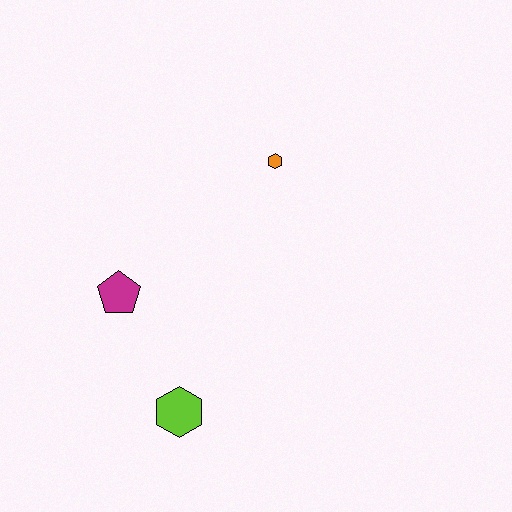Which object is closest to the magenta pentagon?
The lime hexagon is closest to the magenta pentagon.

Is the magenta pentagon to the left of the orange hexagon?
Yes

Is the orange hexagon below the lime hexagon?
No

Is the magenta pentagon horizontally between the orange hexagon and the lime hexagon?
No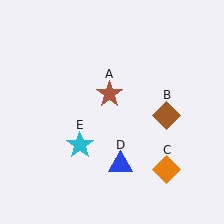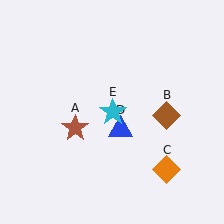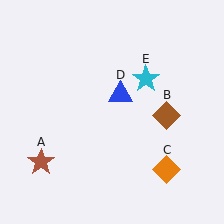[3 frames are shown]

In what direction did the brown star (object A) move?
The brown star (object A) moved down and to the left.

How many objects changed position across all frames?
3 objects changed position: brown star (object A), blue triangle (object D), cyan star (object E).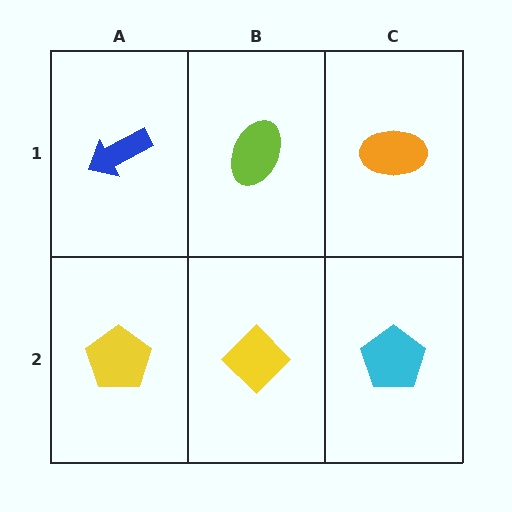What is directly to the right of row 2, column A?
A yellow diamond.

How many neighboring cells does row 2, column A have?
2.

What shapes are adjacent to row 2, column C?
An orange ellipse (row 1, column C), a yellow diamond (row 2, column B).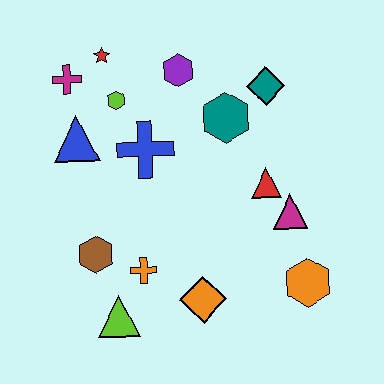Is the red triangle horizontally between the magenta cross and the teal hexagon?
No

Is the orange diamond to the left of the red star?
No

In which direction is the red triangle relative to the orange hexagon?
The red triangle is above the orange hexagon.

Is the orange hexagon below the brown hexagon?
Yes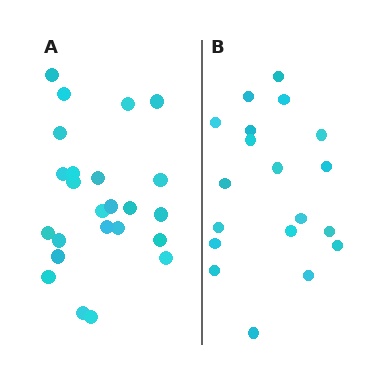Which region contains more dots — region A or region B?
Region A (the left region) has more dots.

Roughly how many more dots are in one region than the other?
Region A has about 5 more dots than region B.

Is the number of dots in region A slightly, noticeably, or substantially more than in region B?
Region A has noticeably more, but not dramatically so. The ratio is roughly 1.3 to 1.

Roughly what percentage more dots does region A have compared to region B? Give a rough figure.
About 25% more.